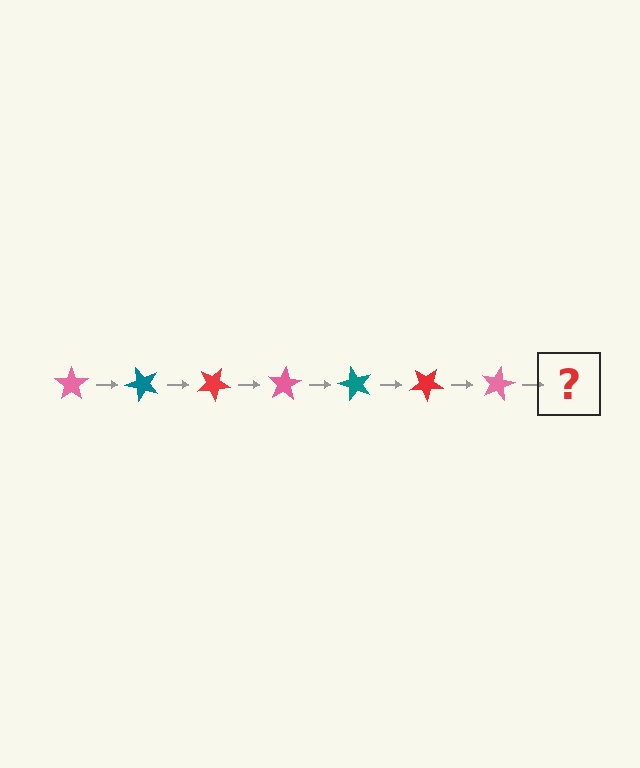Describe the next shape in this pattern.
It should be a teal star, rotated 350 degrees from the start.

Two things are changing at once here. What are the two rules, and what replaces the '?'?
The two rules are that it rotates 50 degrees each step and the color cycles through pink, teal, and red. The '?' should be a teal star, rotated 350 degrees from the start.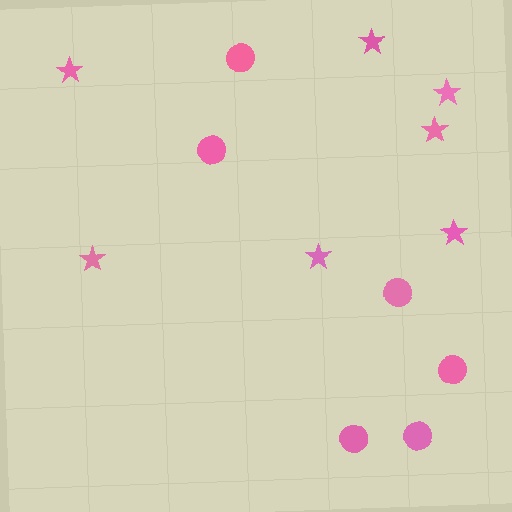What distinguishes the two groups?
There are 2 groups: one group of circles (6) and one group of stars (7).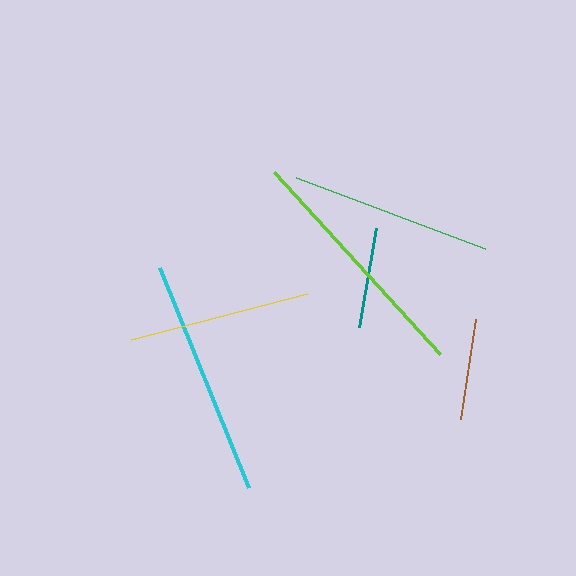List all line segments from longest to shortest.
From longest to shortest: lime, cyan, green, yellow, brown, teal.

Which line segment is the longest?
The lime line is the longest at approximately 246 pixels.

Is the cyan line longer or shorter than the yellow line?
The cyan line is longer than the yellow line.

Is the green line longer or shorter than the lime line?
The lime line is longer than the green line.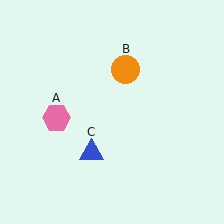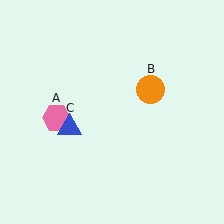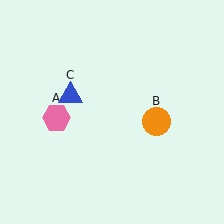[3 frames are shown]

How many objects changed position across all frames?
2 objects changed position: orange circle (object B), blue triangle (object C).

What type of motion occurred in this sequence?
The orange circle (object B), blue triangle (object C) rotated clockwise around the center of the scene.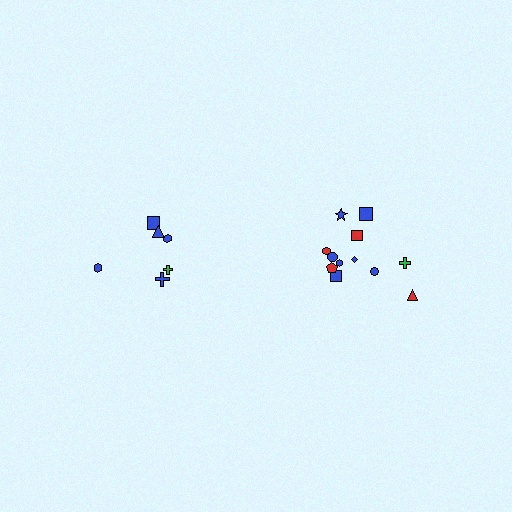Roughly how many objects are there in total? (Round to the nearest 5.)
Roughly 20 objects in total.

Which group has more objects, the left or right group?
The right group.